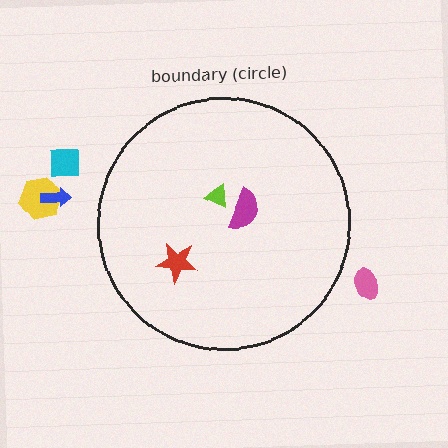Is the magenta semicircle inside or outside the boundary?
Inside.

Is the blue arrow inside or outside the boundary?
Outside.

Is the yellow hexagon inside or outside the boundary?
Outside.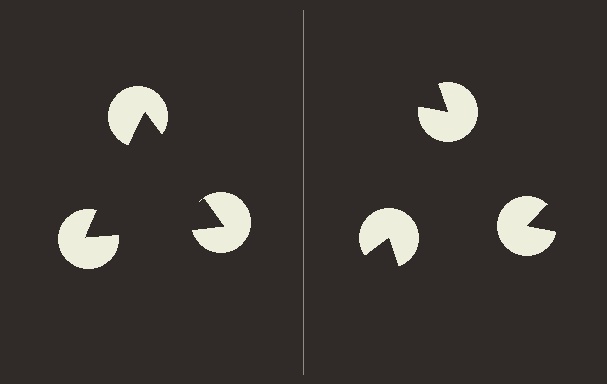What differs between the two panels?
The pac-man discs are positioned identically on both sides; only the wedge orientations differ. On the left they align to a triangle; on the right they are misaligned.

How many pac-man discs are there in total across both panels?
6 — 3 on each side.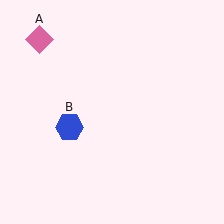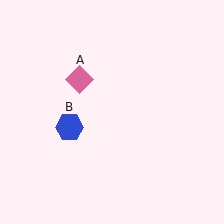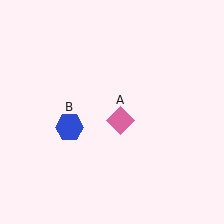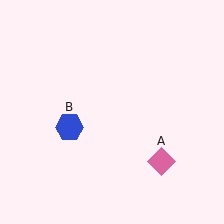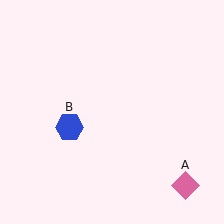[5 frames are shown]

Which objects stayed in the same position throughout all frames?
Blue hexagon (object B) remained stationary.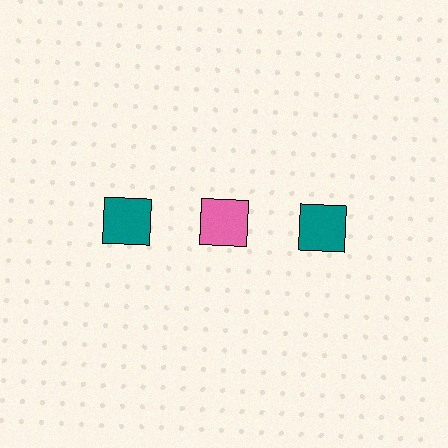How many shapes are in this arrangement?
There are 3 shapes arranged in a grid pattern.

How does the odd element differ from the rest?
It has a different color: pink instead of teal.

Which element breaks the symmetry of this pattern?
The pink square in the top row, second from left column breaks the symmetry. All other shapes are teal squares.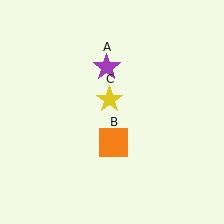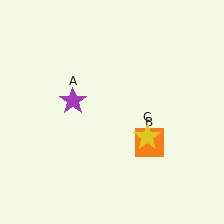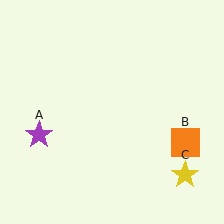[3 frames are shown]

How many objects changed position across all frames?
3 objects changed position: purple star (object A), orange square (object B), yellow star (object C).